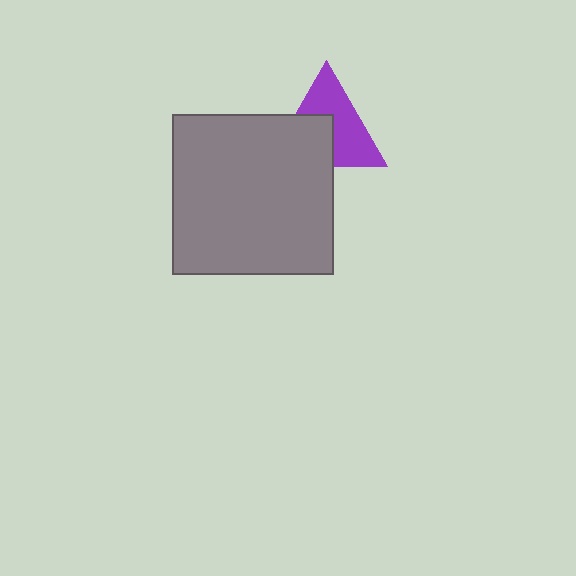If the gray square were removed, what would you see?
You would see the complete purple triangle.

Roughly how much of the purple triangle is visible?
About half of it is visible (roughly 57%).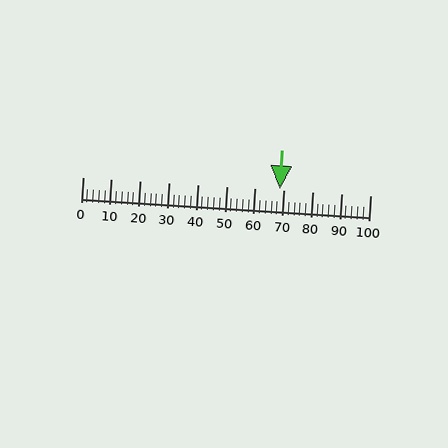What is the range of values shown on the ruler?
The ruler shows values from 0 to 100.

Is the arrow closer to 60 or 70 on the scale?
The arrow is closer to 70.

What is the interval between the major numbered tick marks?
The major tick marks are spaced 10 units apart.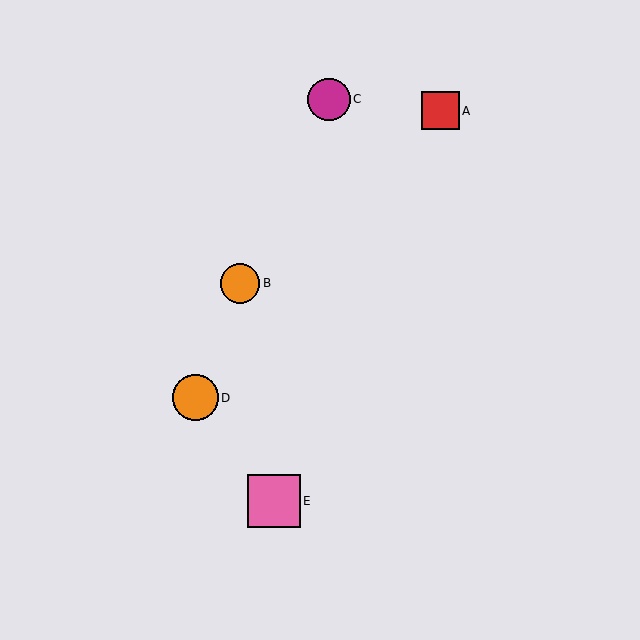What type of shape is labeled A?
Shape A is a red square.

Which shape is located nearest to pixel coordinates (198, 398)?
The orange circle (labeled D) at (195, 398) is nearest to that location.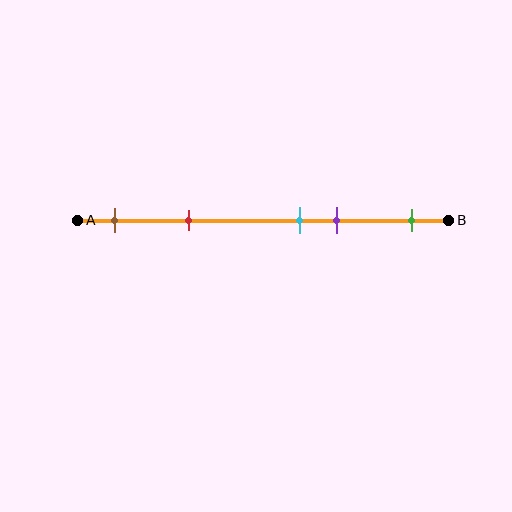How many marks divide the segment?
There are 5 marks dividing the segment.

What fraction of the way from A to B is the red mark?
The red mark is approximately 30% (0.3) of the way from A to B.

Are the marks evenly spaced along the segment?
No, the marks are not evenly spaced.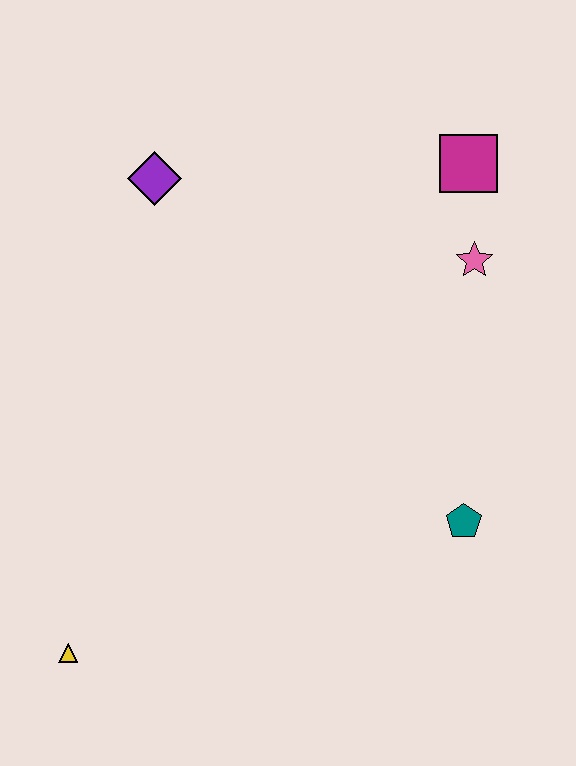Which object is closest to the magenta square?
The pink star is closest to the magenta square.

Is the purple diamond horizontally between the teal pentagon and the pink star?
No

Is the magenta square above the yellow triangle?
Yes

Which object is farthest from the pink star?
The yellow triangle is farthest from the pink star.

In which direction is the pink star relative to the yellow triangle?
The pink star is to the right of the yellow triangle.